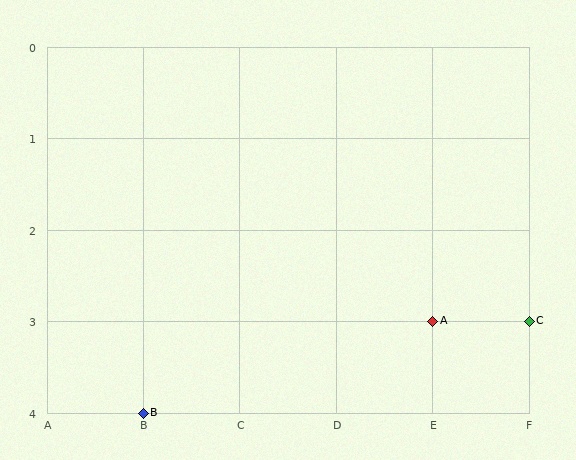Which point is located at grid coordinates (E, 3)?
Point A is at (E, 3).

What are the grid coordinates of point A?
Point A is at grid coordinates (E, 3).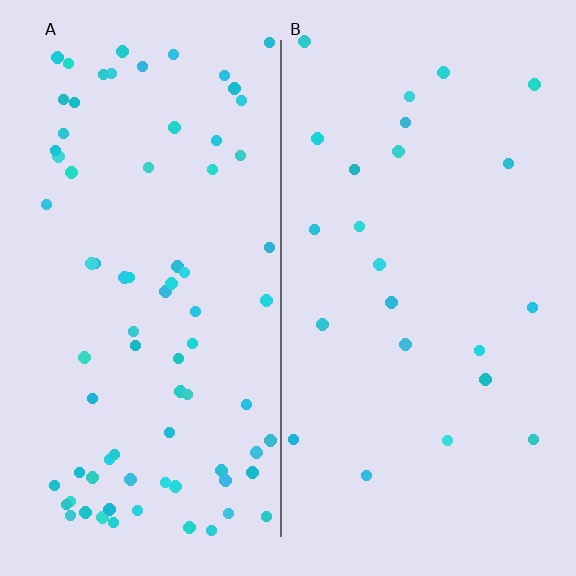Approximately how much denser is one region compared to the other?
Approximately 3.3× — region A over region B.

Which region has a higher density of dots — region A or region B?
A (the left).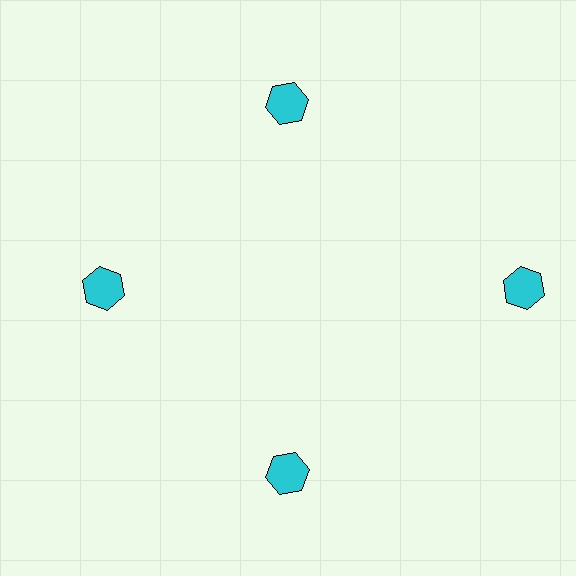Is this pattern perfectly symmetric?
No. The 4 cyan hexagons are arranged in a ring, but one element near the 3 o'clock position is pushed outward from the center, breaking the 4-fold rotational symmetry.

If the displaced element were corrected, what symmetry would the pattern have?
It would have 4-fold rotational symmetry — the pattern would map onto itself every 90 degrees.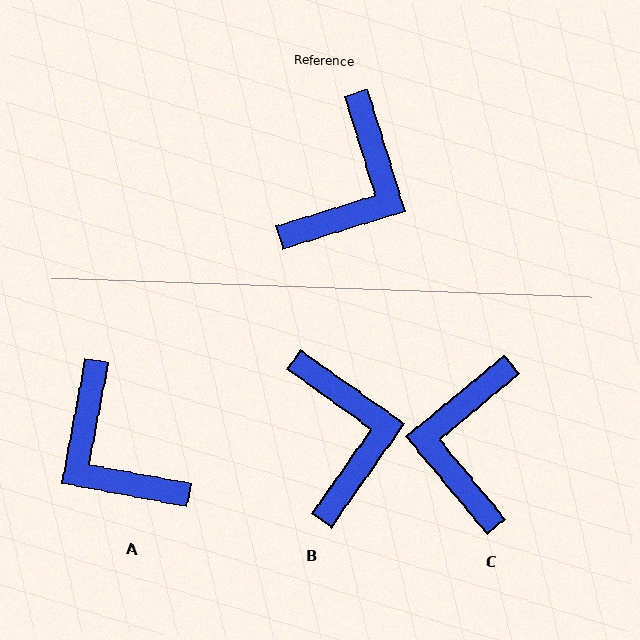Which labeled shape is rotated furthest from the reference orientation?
C, about 158 degrees away.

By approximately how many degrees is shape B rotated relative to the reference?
Approximately 38 degrees counter-clockwise.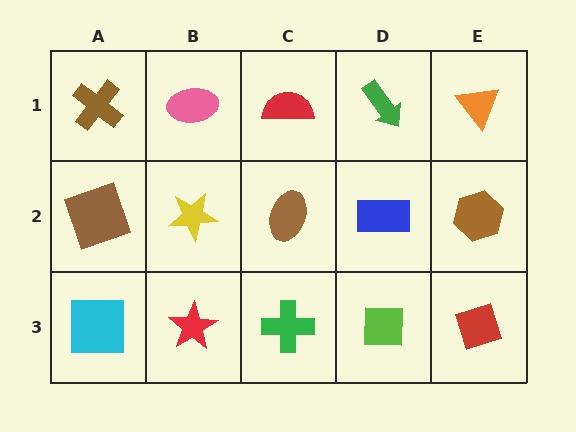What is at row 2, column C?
A brown ellipse.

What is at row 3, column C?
A green cross.